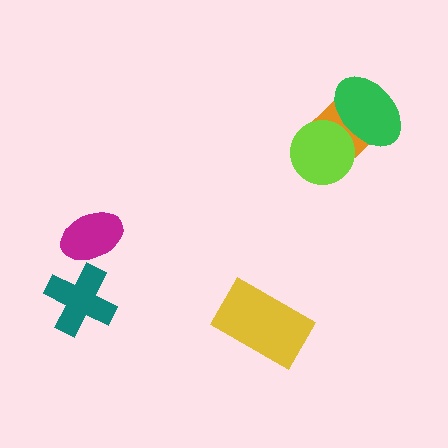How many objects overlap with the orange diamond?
2 objects overlap with the orange diamond.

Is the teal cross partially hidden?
No, no other shape covers it.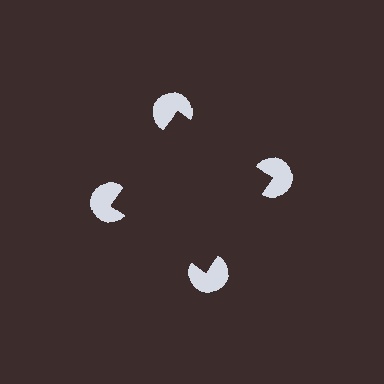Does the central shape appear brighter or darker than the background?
It typically appears slightly darker than the background, even though no actual brightness change is drawn.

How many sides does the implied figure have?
4 sides.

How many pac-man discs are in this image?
There are 4 — one at each vertex of the illusory square.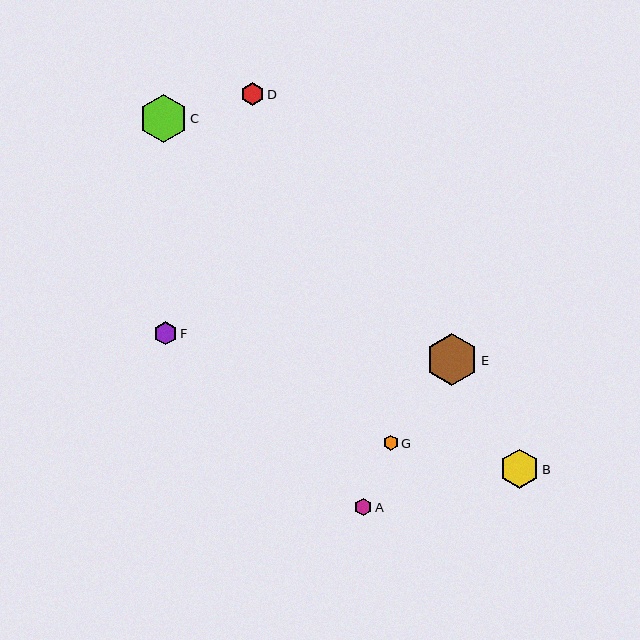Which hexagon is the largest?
Hexagon E is the largest with a size of approximately 52 pixels.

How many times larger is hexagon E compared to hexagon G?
Hexagon E is approximately 3.4 times the size of hexagon G.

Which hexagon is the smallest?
Hexagon G is the smallest with a size of approximately 15 pixels.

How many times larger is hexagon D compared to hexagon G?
Hexagon D is approximately 1.5 times the size of hexagon G.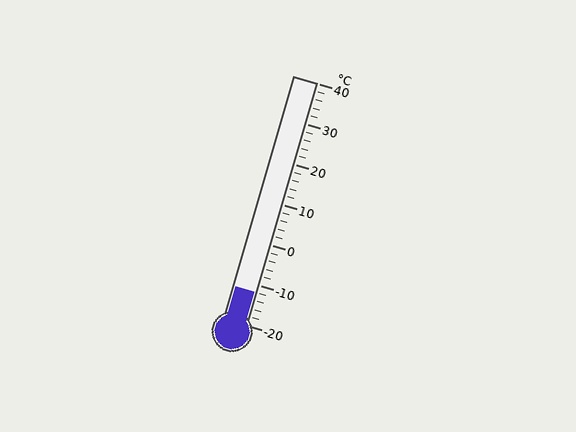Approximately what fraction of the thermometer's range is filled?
The thermometer is filled to approximately 15% of its range.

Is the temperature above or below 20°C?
The temperature is below 20°C.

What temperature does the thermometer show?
The thermometer shows approximately -12°C.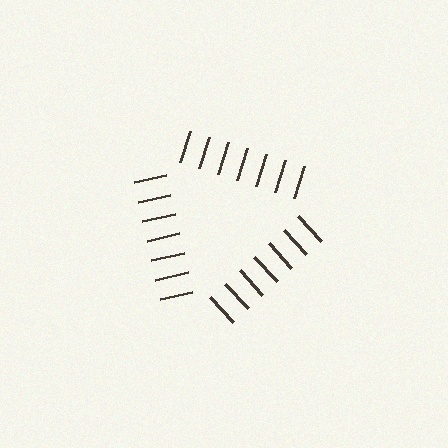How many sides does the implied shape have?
3 sides — the line-ends trace a triangle.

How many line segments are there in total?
21 — 7 along each of the 3 edges.